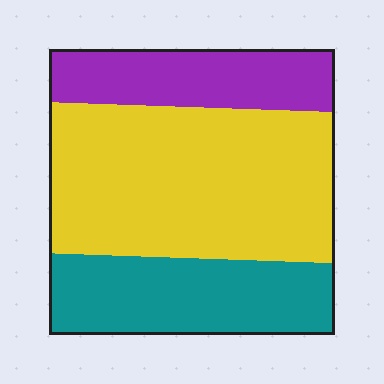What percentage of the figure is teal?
Teal covers 27% of the figure.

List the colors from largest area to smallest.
From largest to smallest: yellow, teal, purple.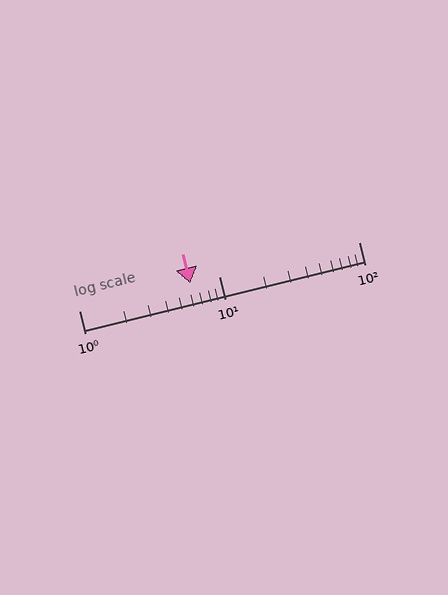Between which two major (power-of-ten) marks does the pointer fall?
The pointer is between 1 and 10.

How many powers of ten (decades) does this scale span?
The scale spans 2 decades, from 1 to 100.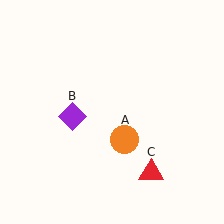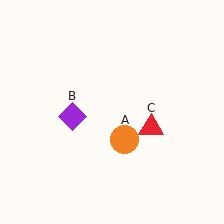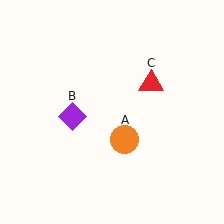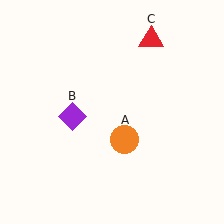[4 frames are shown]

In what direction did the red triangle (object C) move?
The red triangle (object C) moved up.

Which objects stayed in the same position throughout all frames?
Orange circle (object A) and purple diamond (object B) remained stationary.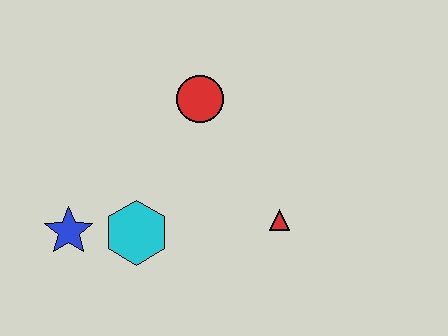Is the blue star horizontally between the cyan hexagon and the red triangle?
No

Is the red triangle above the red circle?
No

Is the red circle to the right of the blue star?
Yes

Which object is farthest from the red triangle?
The blue star is farthest from the red triangle.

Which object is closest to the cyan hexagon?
The blue star is closest to the cyan hexagon.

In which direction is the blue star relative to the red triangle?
The blue star is to the left of the red triangle.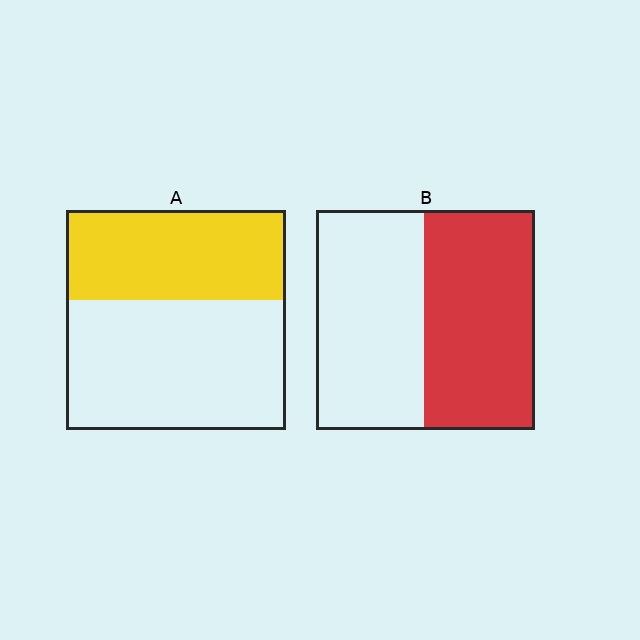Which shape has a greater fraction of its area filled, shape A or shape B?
Shape B.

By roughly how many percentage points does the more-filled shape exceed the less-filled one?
By roughly 10 percentage points (B over A).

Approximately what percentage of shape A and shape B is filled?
A is approximately 40% and B is approximately 50%.